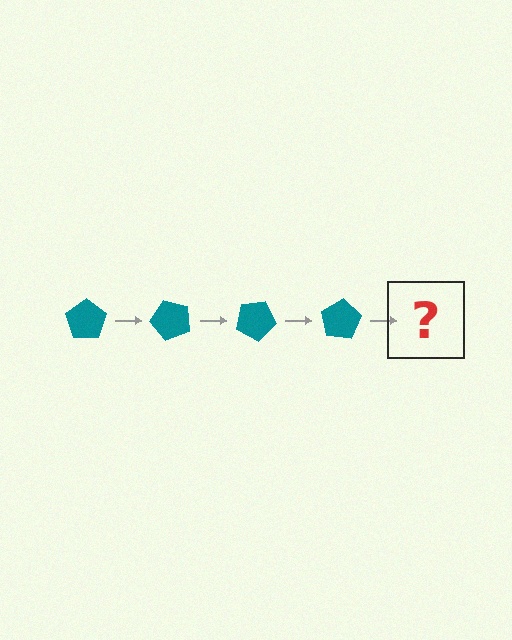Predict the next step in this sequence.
The next step is a teal pentagon rotated 200 degrees.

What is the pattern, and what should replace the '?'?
The pattern is that the pentagon rotates 50 degrees each step. The '?' should be a teal pentagon rotated 200 degrees.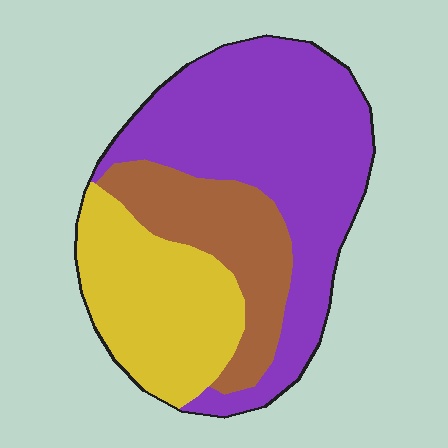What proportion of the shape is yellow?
Yellow covers about 30% of the shape.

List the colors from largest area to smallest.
From largest to smallest: purple, yellow, brown.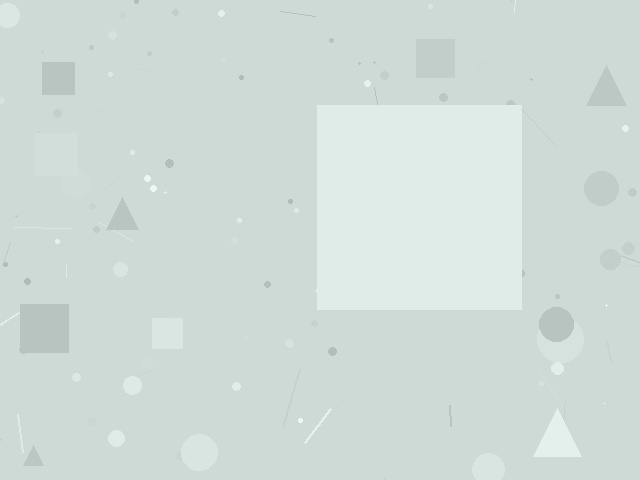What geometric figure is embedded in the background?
A square is embedded in the background.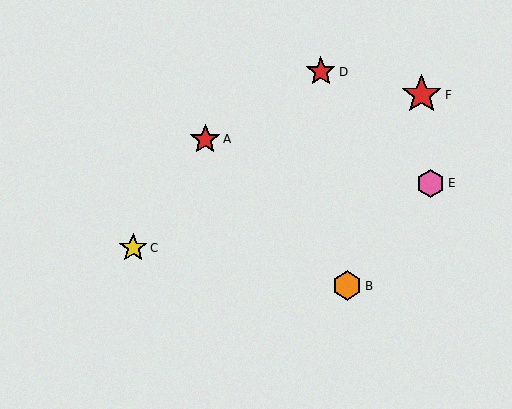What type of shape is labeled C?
Shape C is a yellow star.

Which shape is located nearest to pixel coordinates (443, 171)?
The pink hexagon (labeled E) at (431, 183) is nearest to that location.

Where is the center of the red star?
The center of the red star is at (321, 72).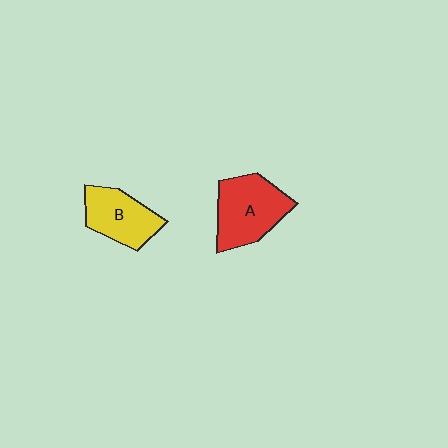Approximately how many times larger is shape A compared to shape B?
Approximately 1.3 times.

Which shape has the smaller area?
Shape B (yellow).